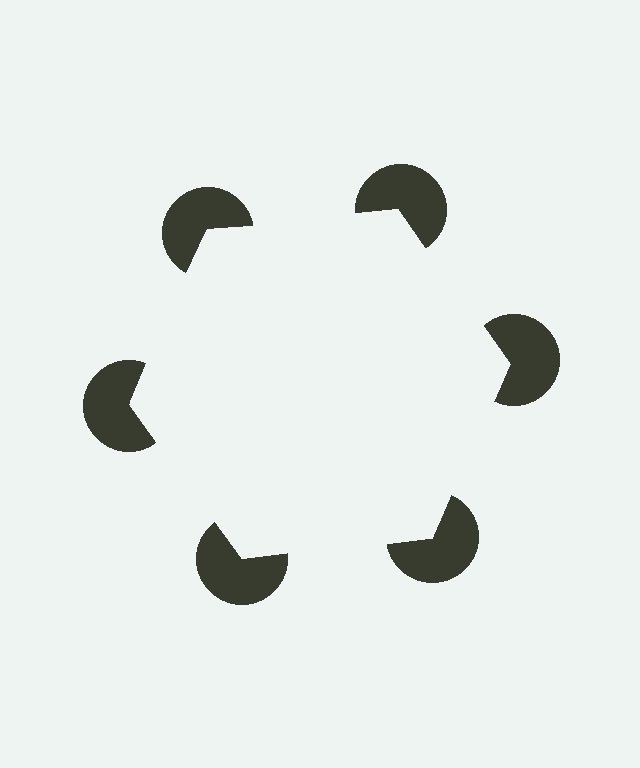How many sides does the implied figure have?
6 sides.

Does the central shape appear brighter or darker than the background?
It typically appears slightly brighter than the background, even though no actual brightness change is drawn.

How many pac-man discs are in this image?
There are 6 — one at each vertex of the illusory hexagon.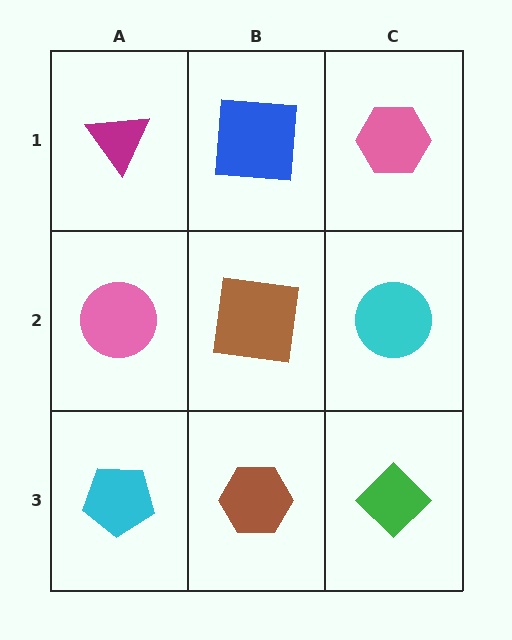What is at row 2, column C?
A cyan circle.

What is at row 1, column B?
A blue square.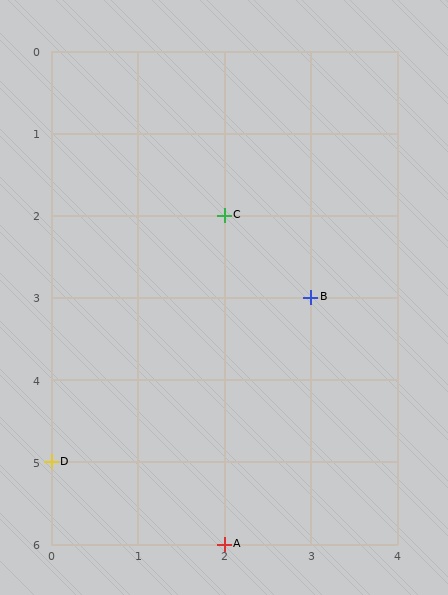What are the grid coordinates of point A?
Point A is at grid coordinates (2, 6).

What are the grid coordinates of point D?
Point D is at grid coordinates (0, 5).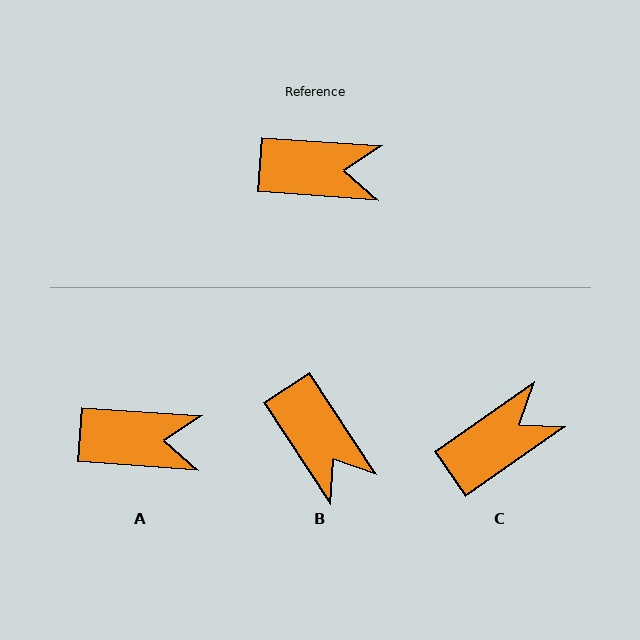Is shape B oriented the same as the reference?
No, it is off by about 53 degrees.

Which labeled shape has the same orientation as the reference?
A.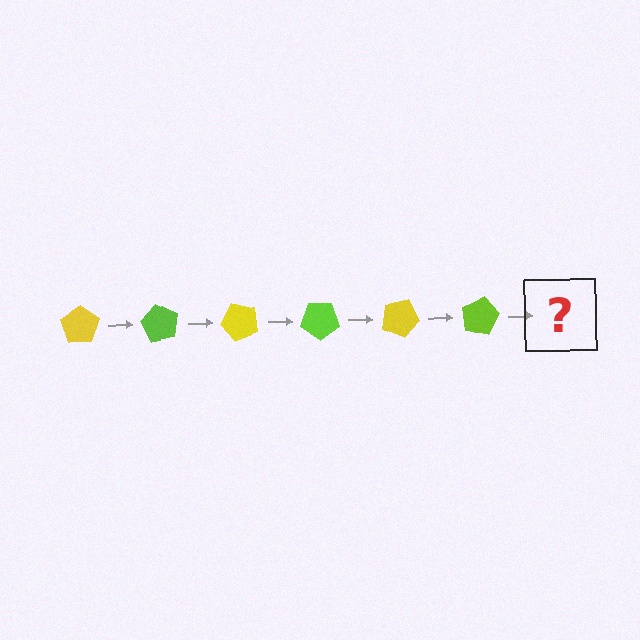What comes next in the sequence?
The next element should be a yellow pentagon, rotated 360 degrees from the start.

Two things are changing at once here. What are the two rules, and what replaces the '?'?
The two rules are that it rotates 60 degrees each step and the color cycles through yellow and lime. The '?' should be a yellow pentagon, rotated 360 degrees from the start.